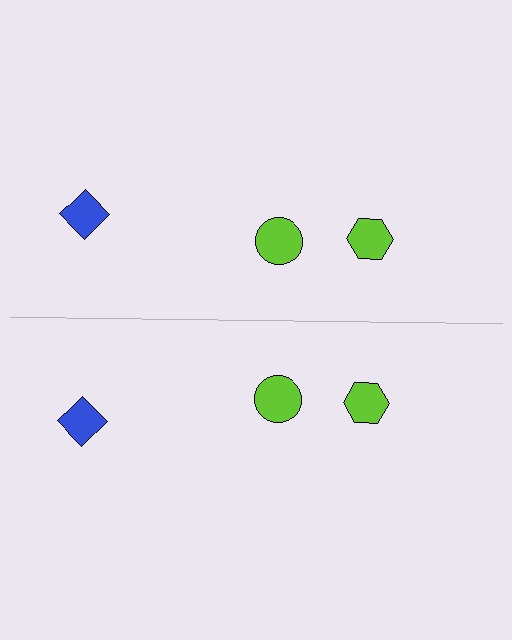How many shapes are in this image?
There are 6 shapes in this image.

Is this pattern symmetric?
Yes, this pattern has bilateral (reflection) symmetry.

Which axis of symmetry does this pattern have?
The pattern has a horizontal axis of symmetry running through the center of the image.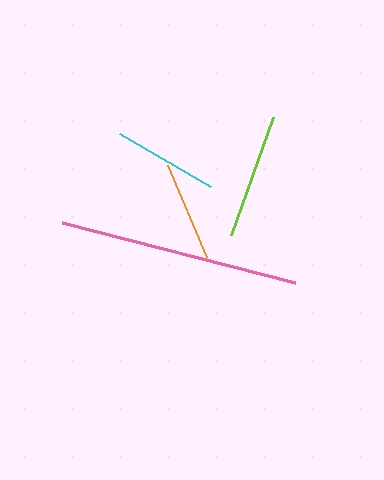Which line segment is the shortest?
The orange line is the shortest at approximately 100 pixels.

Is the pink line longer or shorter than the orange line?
The pink line is longer than the orange line.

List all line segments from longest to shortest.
From longest to shortest: pink, lime, cyan, orange.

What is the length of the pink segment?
The pink segment is approximately 241 pixels long.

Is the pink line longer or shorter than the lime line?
The pink line is longer than the lime line.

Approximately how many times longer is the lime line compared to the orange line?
The lime line is approximately 1.3 times the length of the orange line.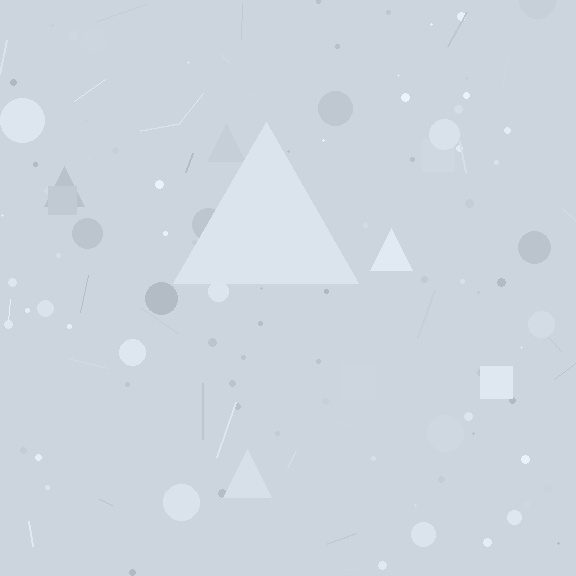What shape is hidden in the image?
A triangle is hidden in the image.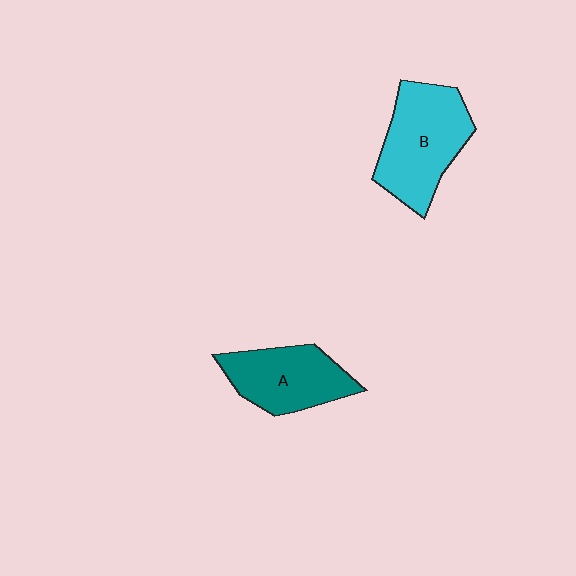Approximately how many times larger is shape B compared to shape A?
Approximately 1.2 times.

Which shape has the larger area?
Shape B (cyan).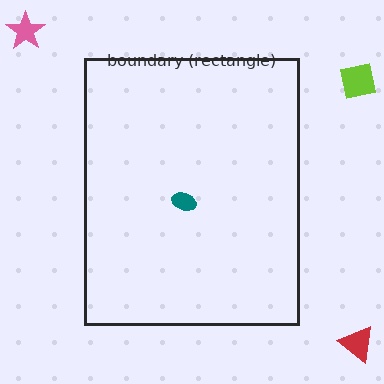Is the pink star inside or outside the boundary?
Outside.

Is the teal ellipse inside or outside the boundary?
Inside.